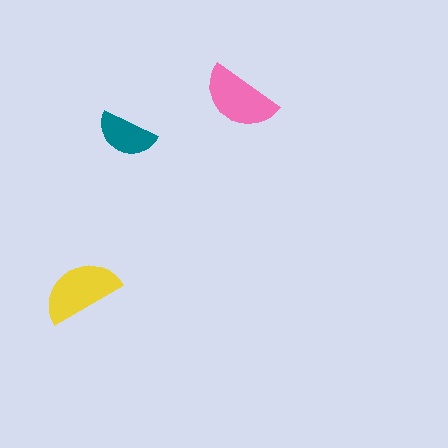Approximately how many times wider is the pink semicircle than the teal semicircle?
About 1.5 times wider.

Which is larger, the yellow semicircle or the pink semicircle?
The yellow one.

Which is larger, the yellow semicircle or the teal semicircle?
The yellow one.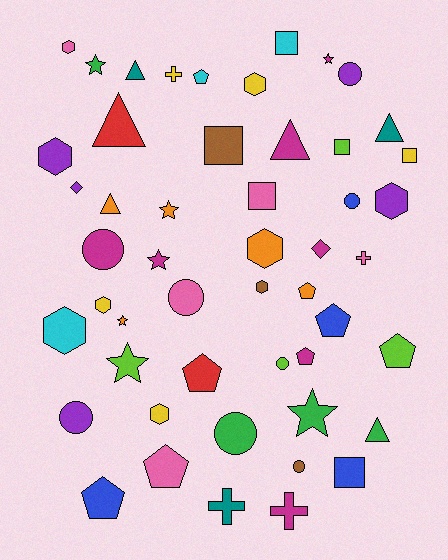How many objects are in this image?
There are 50 objects.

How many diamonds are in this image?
There are 2 diamonds.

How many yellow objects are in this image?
There are 5 yellow objects.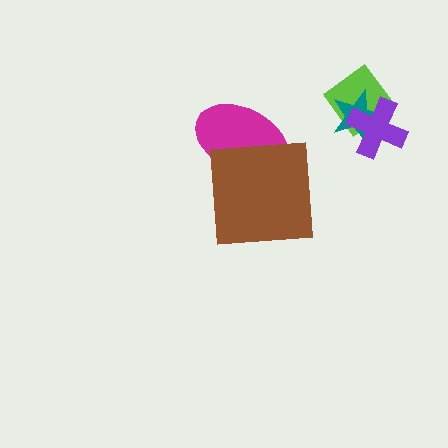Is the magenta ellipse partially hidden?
Yes, it is partially covered by another shape.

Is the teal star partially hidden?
Yes, it is partially covered by another shape.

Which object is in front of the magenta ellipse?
The brown square is in front of the magenta ellipse.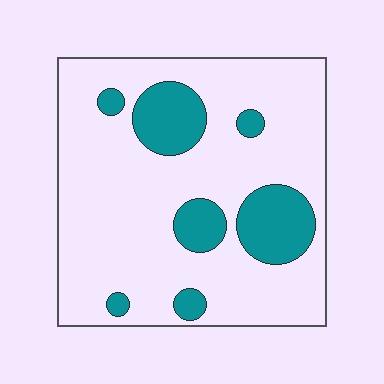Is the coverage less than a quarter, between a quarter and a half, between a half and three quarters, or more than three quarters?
Less than a quarter.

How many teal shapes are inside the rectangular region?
7.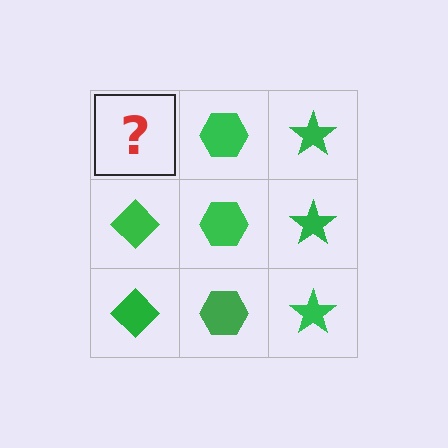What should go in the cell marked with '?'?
The missing cell should contain a green diamond.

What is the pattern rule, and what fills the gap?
The rule is that each column has a consistent shape. The gap should be filled with a green diamond.